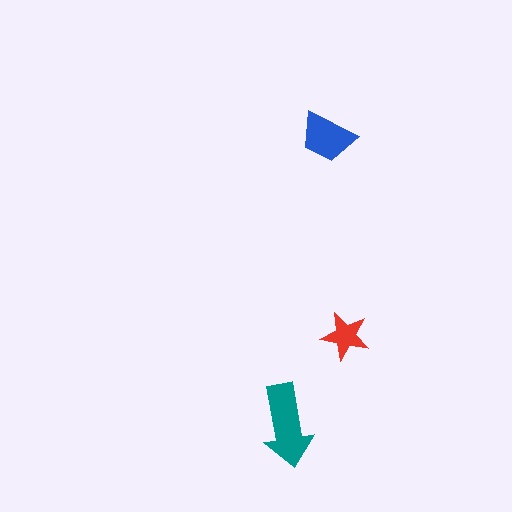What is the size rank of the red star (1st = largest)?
3rd.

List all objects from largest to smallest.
The teal arrow, the blue trapezoid, the red star.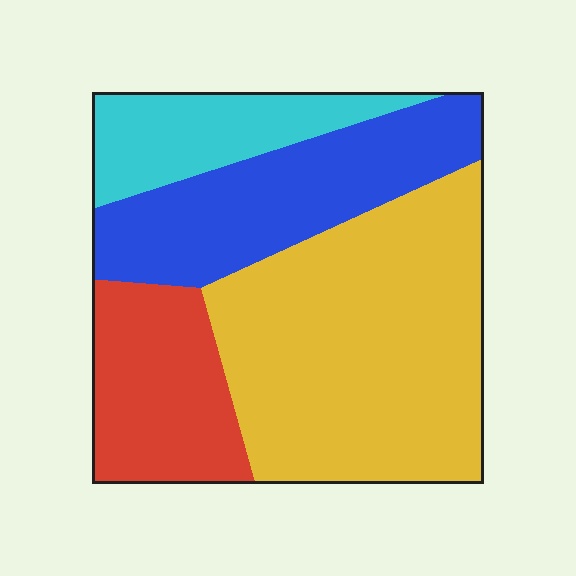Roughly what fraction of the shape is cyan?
Cyan covers around 15% of the shape.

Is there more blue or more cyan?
Blue.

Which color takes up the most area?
Yellow, at roughly 45%.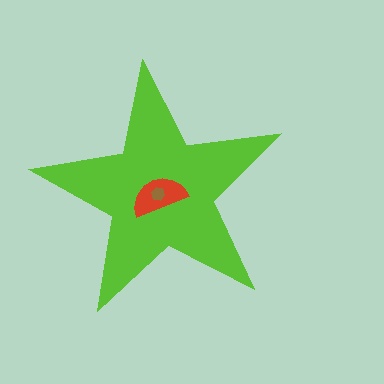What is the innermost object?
The brown hexagon.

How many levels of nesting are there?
3.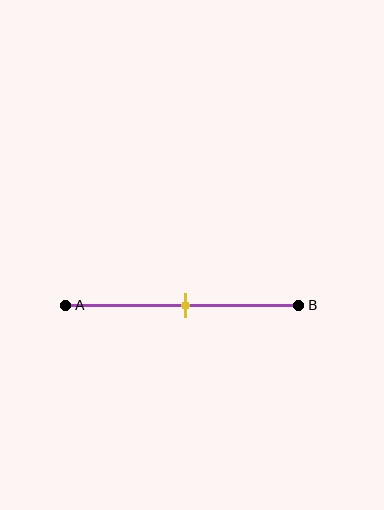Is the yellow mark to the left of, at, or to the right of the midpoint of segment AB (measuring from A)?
The yellow mark is approximately at the midpoint of segment AB.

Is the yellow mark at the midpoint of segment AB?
Yes, the mark is approximately at the midpoint.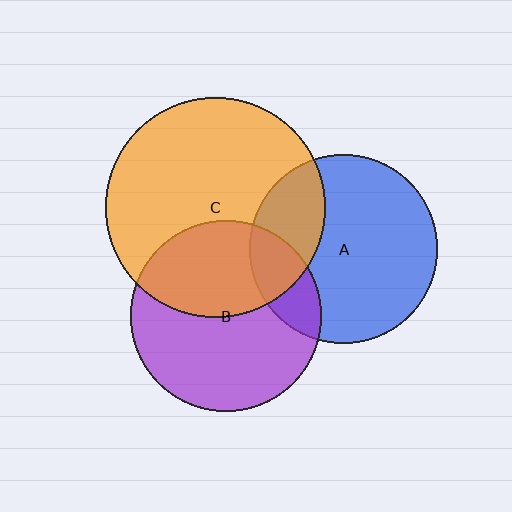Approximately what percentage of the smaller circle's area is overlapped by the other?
Approximately 25%.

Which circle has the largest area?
Circle C (orange).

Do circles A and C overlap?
Yes.